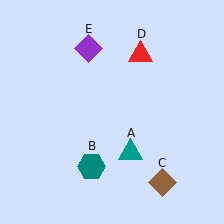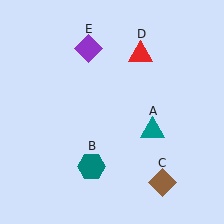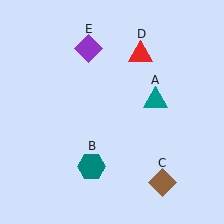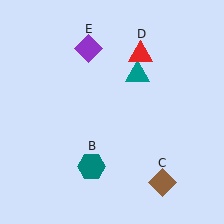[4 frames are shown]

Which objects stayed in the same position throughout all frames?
Teal hexagon (object B) and brown diamond (object C) and red triangle (object D) and purple diamond (object E) remained stationary.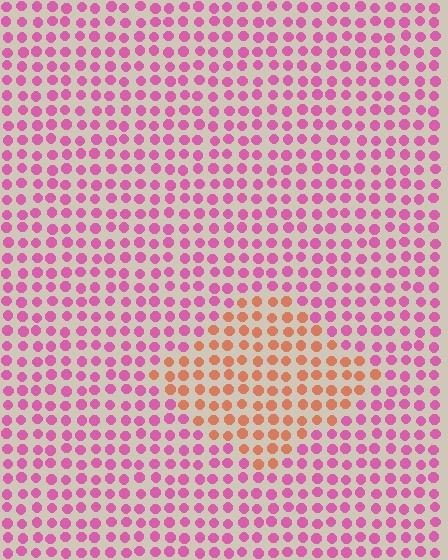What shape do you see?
I see a diamond.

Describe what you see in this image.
The image is filled with small pink elements in a uniform arrangement. A diamond-shaped region is visible where the elements are tinted to a slightly different hue, forming a subtle color boundary.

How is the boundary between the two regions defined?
The boundary is defined purely by a slight shift in hue (about 53 degrees). Spacing, size, and orientation are identical on both sides.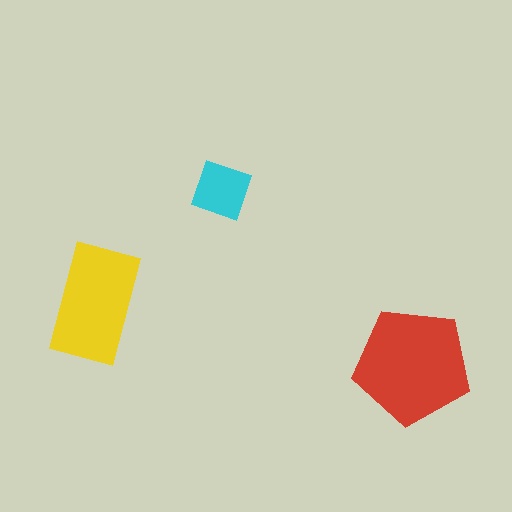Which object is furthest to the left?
The yellow rectangle is leftmost.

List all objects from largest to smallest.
The red pentagon, the yellow rectangle, the cyan diamond.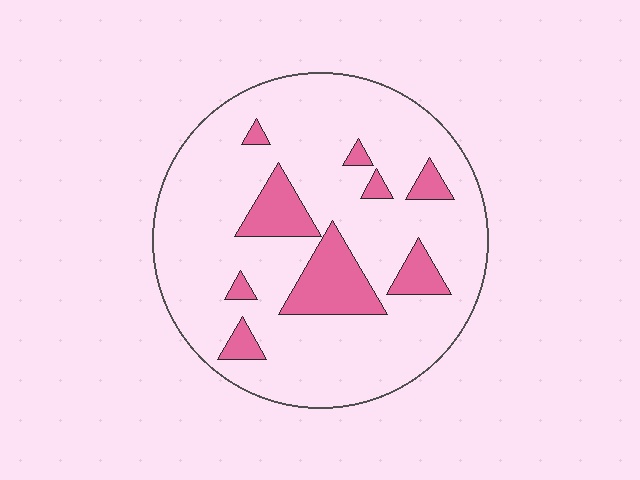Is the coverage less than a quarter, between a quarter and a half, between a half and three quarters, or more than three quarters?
Less than a quarter.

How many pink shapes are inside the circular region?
9.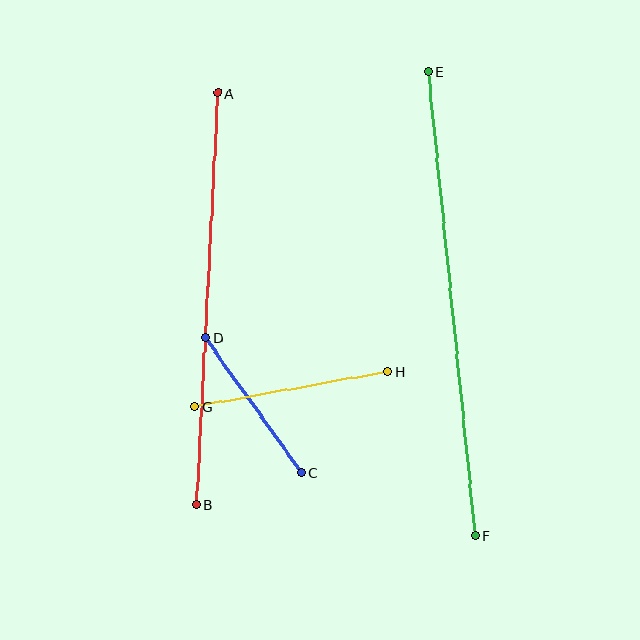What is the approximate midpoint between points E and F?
The midpoint is at approximately (451, 304) pixels.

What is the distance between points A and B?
The distance is approximately 413 pixels.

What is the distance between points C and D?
The distance is approximately 165 pixels.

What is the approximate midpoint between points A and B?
The midpoint is at approximately (207, 299) pixels.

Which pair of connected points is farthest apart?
Points E and F are farthest apart.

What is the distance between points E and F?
The distance is approximately 467 pixels.